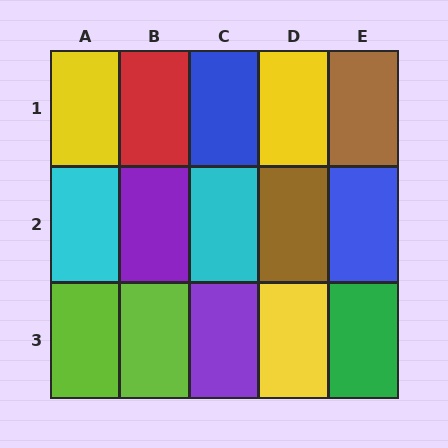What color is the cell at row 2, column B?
Purple.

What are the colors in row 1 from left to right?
Yellow, red, blue, yellow, brown.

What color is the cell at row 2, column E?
Blue.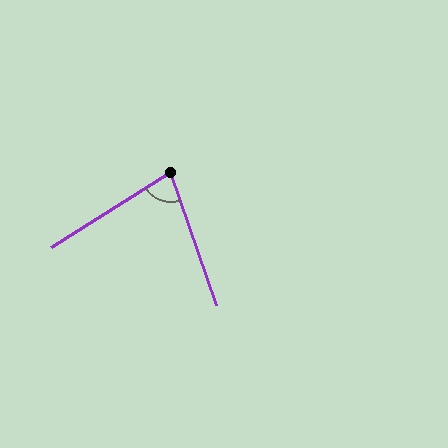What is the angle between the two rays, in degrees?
Approximately 77 degrees.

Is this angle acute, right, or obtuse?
It is acute.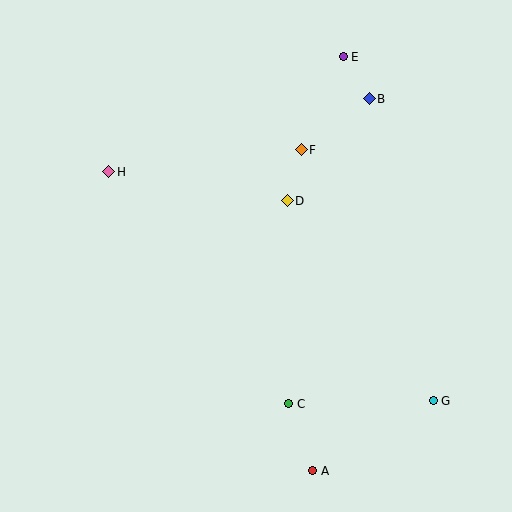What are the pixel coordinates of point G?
Point G is at (433, 401).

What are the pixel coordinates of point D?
Point D is at (287, 201).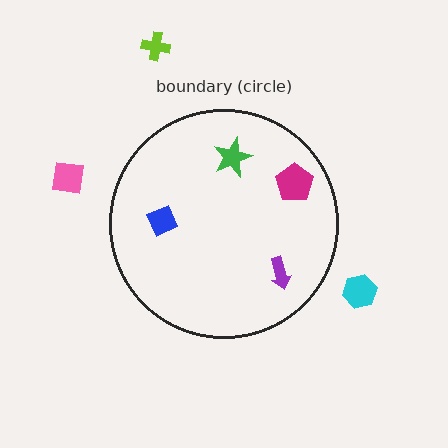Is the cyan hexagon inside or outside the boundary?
Outside.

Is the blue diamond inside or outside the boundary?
Inside.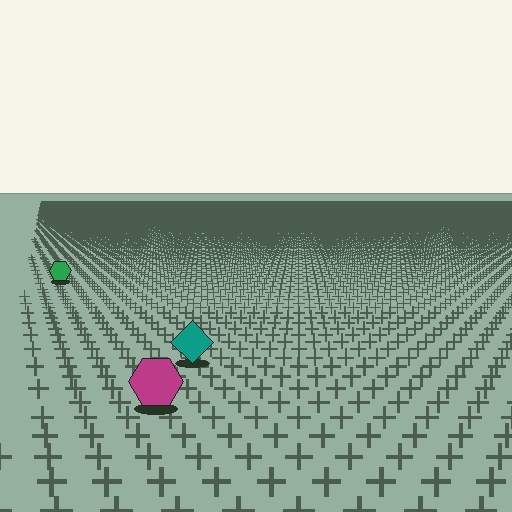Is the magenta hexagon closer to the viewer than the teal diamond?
Yes. The magenta hexagon is closer — you can tell from the texture gradient: the ground texture is coarser near it.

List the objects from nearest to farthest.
From nearest to farthest: the magenta hexagon, the teal diamond, the green hexagon.